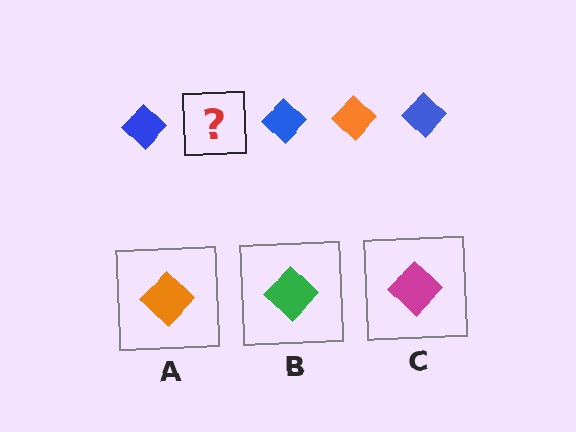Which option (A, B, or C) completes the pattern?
A.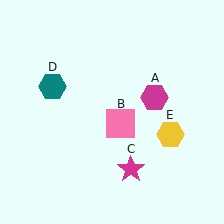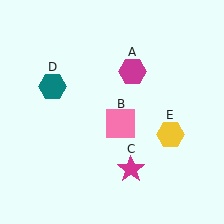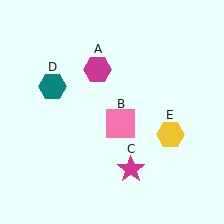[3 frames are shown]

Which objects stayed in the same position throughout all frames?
Pink square (object B) and magenta star (object C) and teal hexagon (object D) and yellow hexagon (object E) remained stationary.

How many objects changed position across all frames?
1 object changed position: magenta hexagon (object A).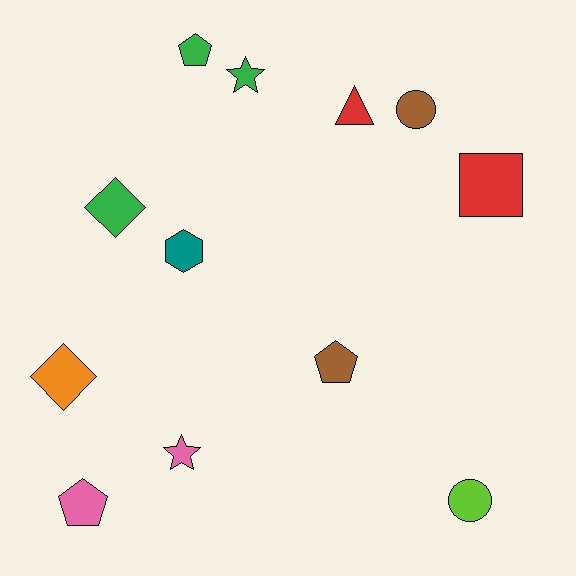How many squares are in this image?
There is 1 square.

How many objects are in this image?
There are 12 objects.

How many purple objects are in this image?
There are no purple objects.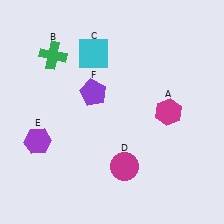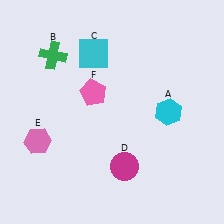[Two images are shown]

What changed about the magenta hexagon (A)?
In Image 1, A is magenta. In Image 2, it changed to cyan.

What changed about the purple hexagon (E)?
In Image 1, E is purple. In Image 2, it changed to pink.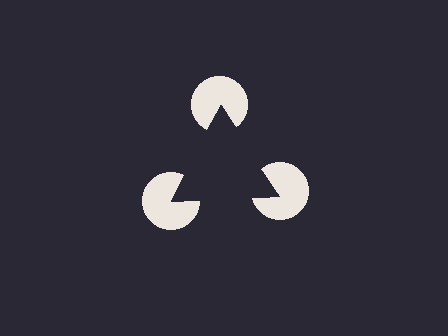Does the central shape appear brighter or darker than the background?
It typically appears slightly darker than the background, even though no actual brightness change is drawn.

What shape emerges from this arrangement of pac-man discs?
An illusory triangle — its edges are inferred from the aligned wedge cuts in the pac-man discs, not physically drawn.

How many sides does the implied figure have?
3 sides.